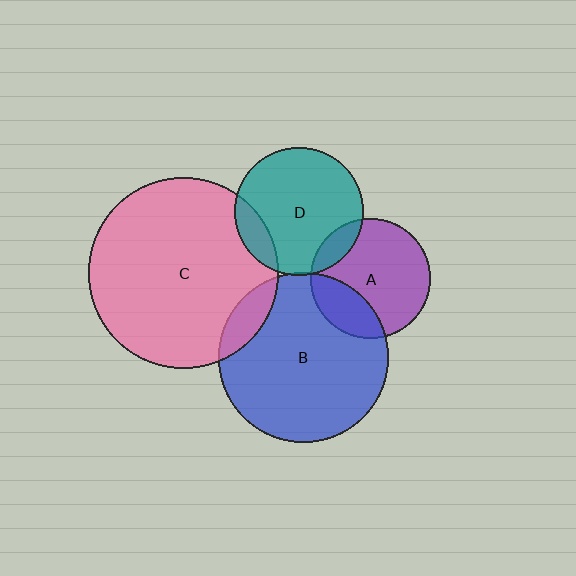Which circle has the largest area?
Circle C (pink).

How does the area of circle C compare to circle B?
Approximately 1.3 times.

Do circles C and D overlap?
Yes.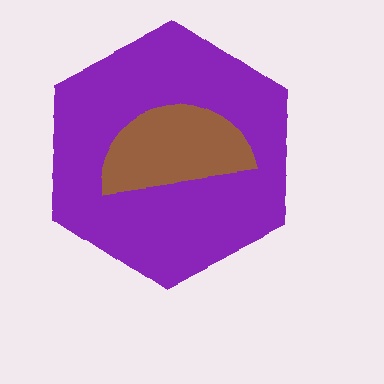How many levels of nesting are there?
2.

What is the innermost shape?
The brown semicircle.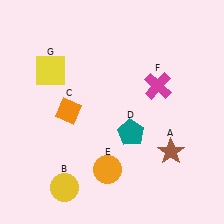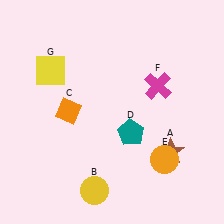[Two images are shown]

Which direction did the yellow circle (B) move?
The yellow circle (B) moved right.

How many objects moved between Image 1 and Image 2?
2 objects moved between the two images.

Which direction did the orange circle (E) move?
The orange circle (E) moved right.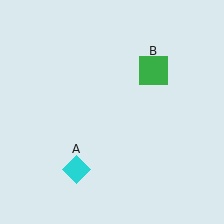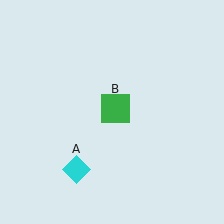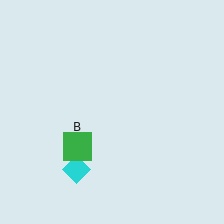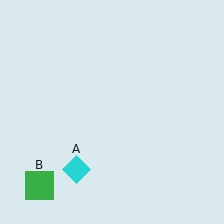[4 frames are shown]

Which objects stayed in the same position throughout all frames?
Cyan diamond (object A) remained stationary.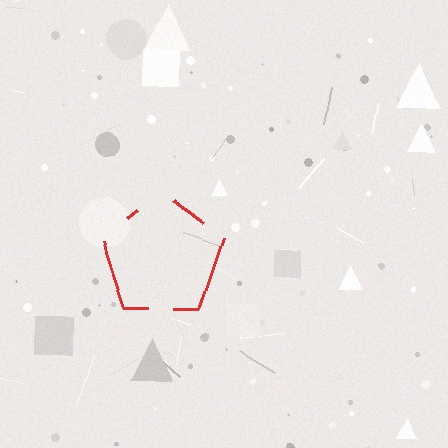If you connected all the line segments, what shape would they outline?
They would outline a pentagon.